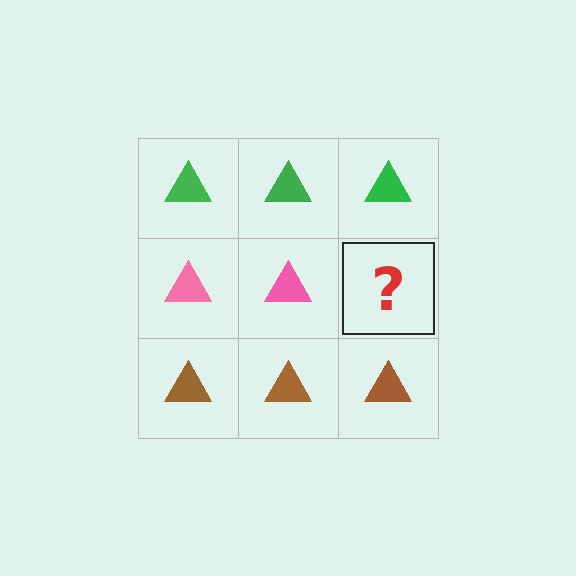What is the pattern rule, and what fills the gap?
The rule is that each row has a consistent color. The gap should be filled with a pink triangle.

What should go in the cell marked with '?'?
The missing cell should contain a pink triangle.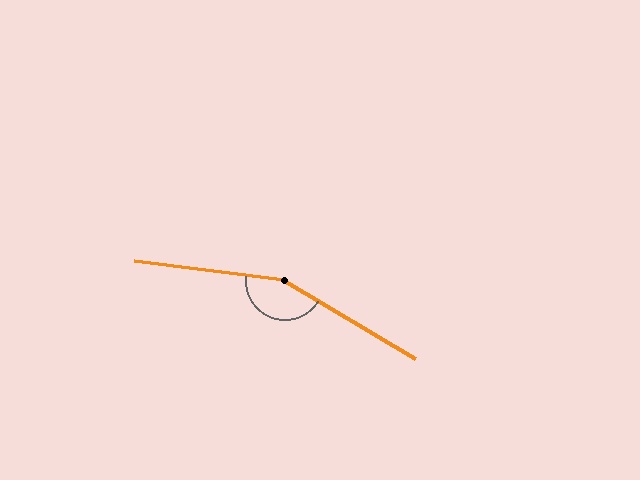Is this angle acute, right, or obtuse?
It is obtuse.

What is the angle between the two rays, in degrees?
Approximately 157 degrees.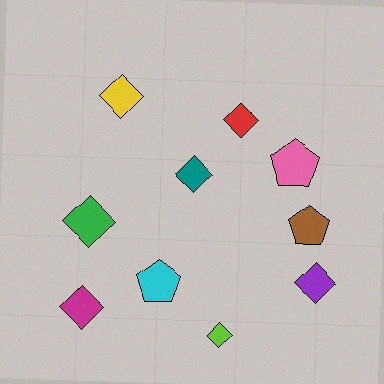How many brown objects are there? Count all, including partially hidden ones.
There is 1 brown object.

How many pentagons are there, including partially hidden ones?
There are 3 pentagons.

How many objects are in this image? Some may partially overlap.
There are 10 objects.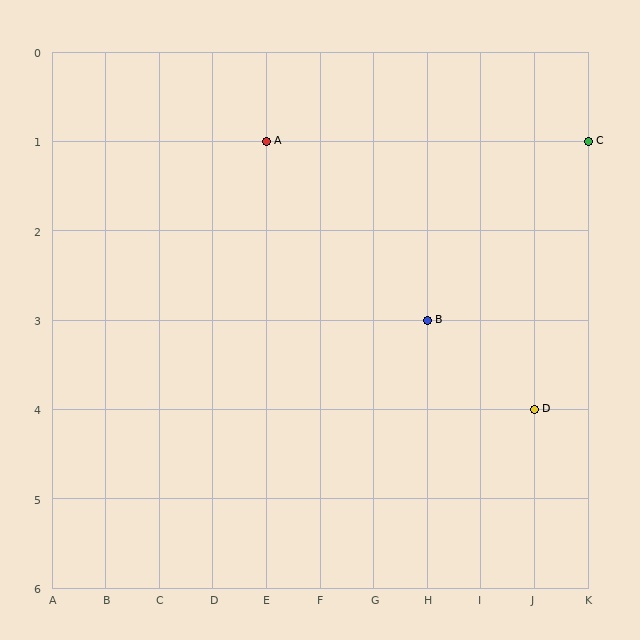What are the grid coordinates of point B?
Point B is at grid coordinates (H, 3).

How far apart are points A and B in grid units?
Points A and B are 3 columns and 2 rows apart (about 3.6 grid units diagonally).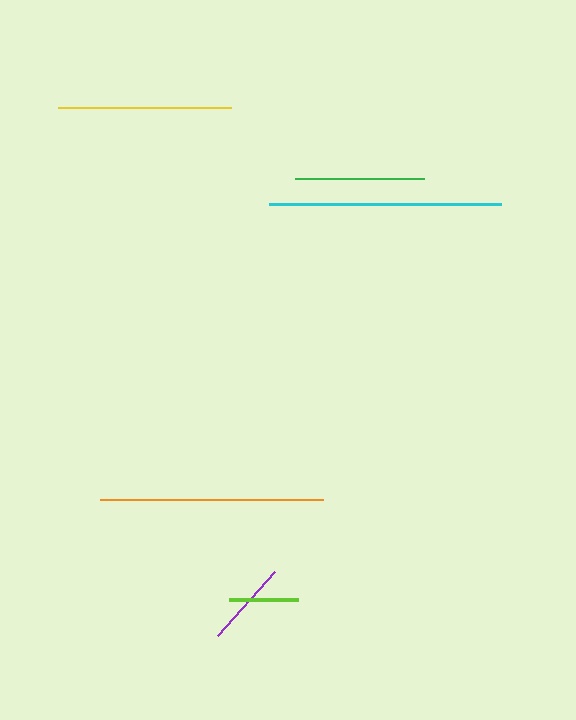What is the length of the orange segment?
The orange segment is approximately 223 pixels long.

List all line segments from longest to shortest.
From longest to shortest: cyan, orange, yellow, green, purple, lime.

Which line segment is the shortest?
The lime line is the shortest at approximately 70 pixels.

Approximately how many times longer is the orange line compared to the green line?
The orange line is approximately 1.7 times the length of the green line.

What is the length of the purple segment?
The purple segment is approximately 86 pixels long.